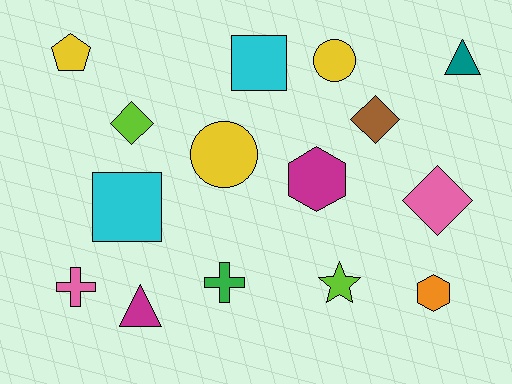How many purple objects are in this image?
There are no purple objects.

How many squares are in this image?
There are 2 squares.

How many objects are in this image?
There are 15 objects.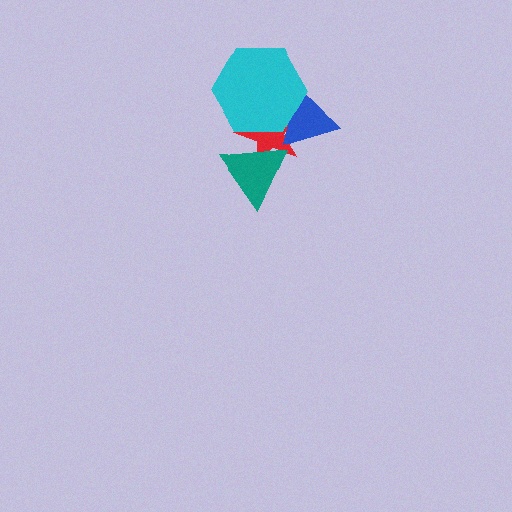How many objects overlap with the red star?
3 objects overlap with the red star.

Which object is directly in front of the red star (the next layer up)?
The blue triangle is directly in front of the red star.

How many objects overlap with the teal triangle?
1 object overlaps with the teal triangle.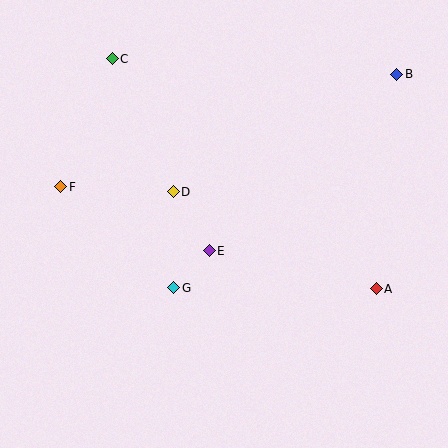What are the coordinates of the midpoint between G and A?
The midpoint between G and A is at (275, 288).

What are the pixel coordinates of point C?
Point C is at (112, 59).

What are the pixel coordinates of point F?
Point F is at (61, 187).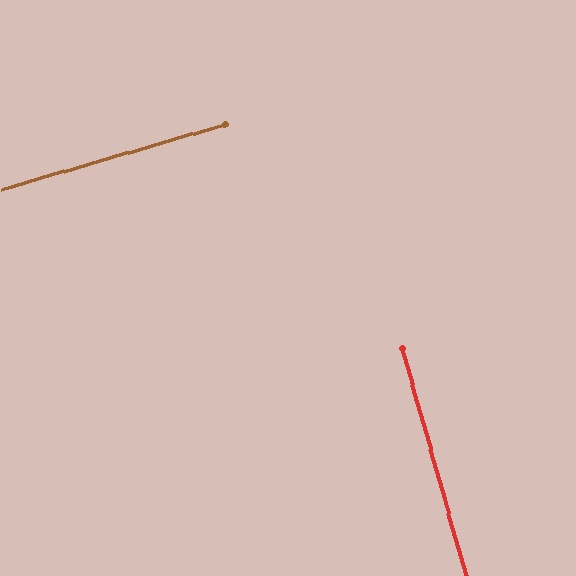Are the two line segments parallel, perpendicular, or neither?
Perpendicular — they meet at approximately 89°.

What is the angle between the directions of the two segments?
Approximately 89 degrees.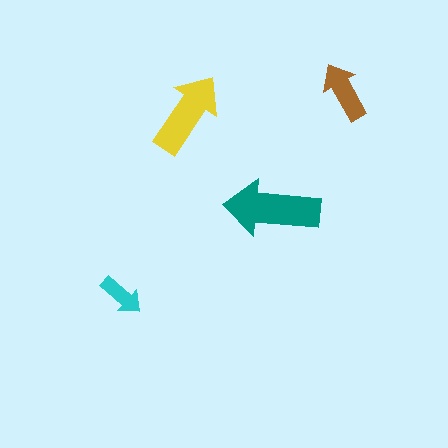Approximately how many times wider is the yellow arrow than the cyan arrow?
About 2 times wider.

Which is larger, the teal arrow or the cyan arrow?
The teal one.